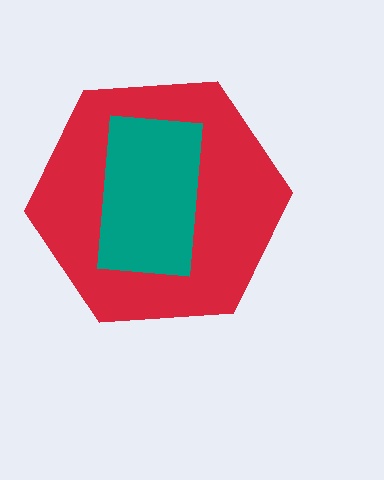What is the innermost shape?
The teal rectangle.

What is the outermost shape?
The red hexagon.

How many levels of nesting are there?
2.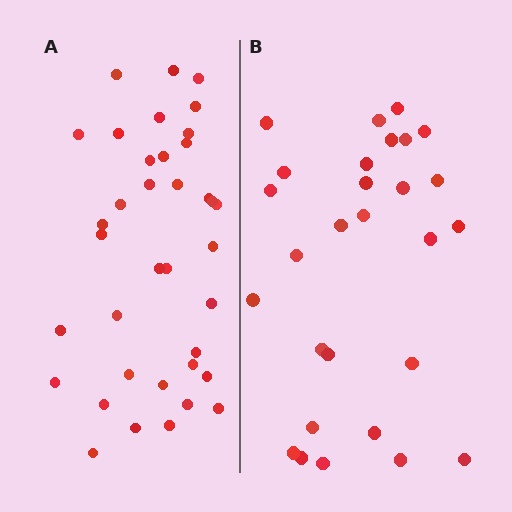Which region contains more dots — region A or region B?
Region A (the left region) has more dots.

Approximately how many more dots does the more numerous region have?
Region A has roughly 8 or so more dots than region B.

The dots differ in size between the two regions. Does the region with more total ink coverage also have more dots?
No. Region B has more total ink coverage because its dots are larger, but region A actually contains more individual dots. Total area can be misleading — the number of items is what matters here.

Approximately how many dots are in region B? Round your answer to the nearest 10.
About 30 dots. (The exact count is 28, which rounds to 30.)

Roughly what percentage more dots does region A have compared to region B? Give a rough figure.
About 30% more.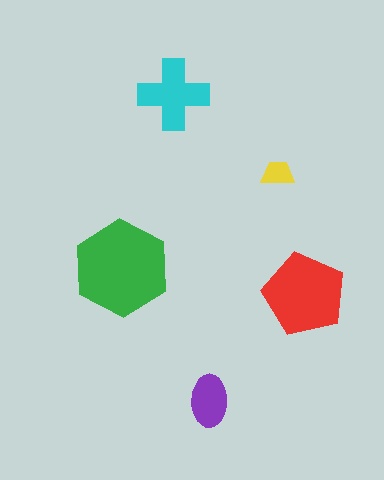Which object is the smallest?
The yellow trapezoid.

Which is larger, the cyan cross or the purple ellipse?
The cyan cross.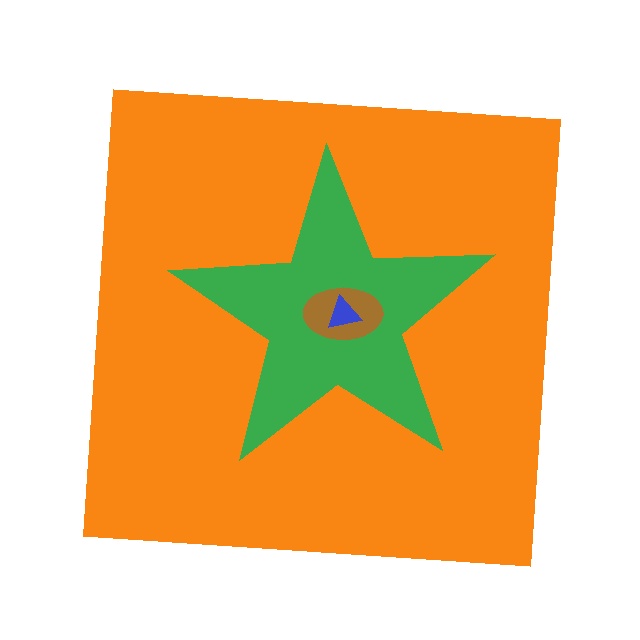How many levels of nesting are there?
4.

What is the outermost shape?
The orange square.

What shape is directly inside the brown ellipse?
The blue triangle.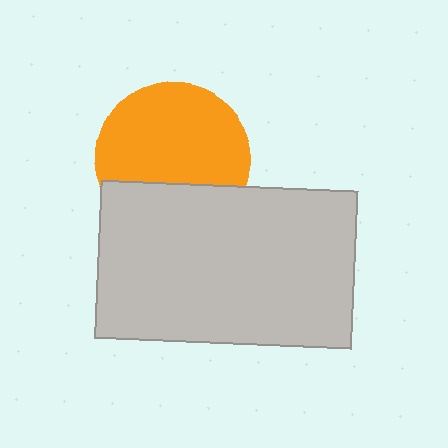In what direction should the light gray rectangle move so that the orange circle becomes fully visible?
The light gray rectangle should move down. That is the shortest direction to clear the overlap and leave the orange circle fully visible.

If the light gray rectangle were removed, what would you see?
You would see the complete orange circle.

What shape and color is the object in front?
The object in front is a light gray rectangle.